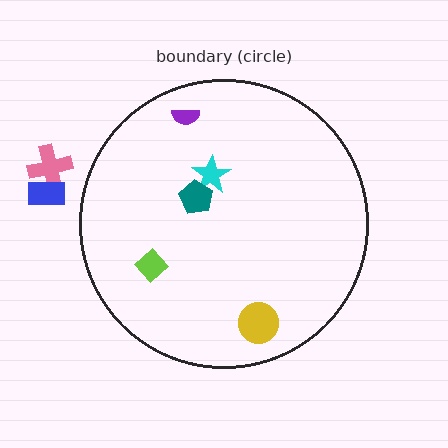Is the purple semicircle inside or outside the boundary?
Inside.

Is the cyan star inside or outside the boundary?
Inside.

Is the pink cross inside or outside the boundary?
Outside.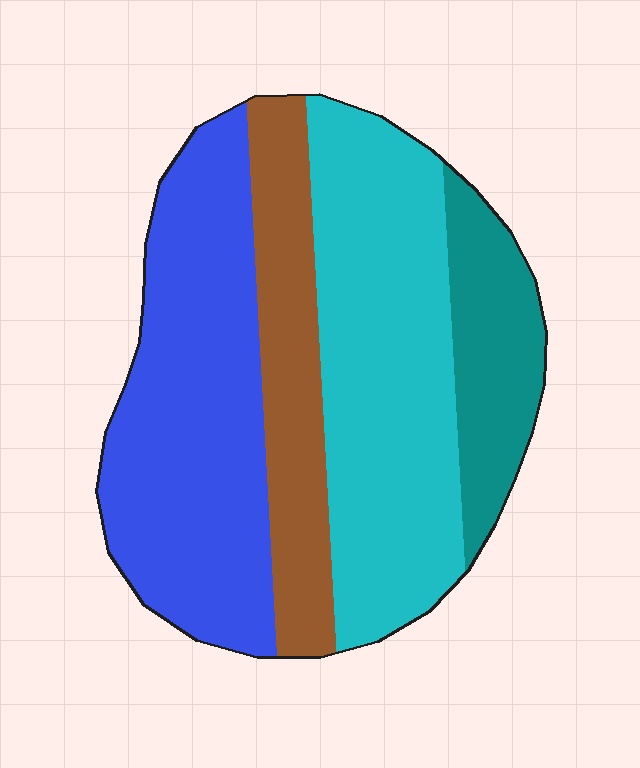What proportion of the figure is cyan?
Cyan covers 35% of the figure.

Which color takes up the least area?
Teal, at roughly 15%.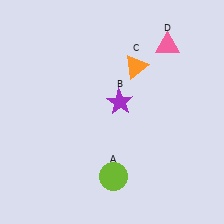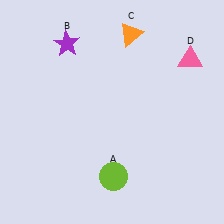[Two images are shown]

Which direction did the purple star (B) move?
The purple star (B) moved up.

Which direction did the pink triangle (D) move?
The pink triangle (D) moved right.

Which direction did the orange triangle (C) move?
The orange triangle (C) moved up.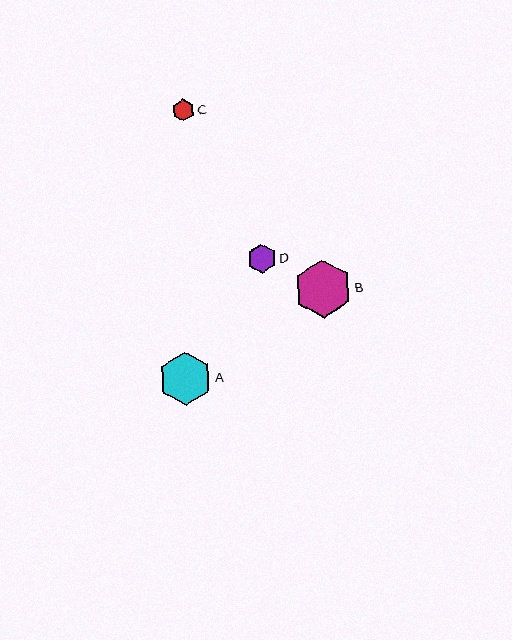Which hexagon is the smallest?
Hexagon C is the smallest with a size of approximately 22 pixels.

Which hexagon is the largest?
Hexagon B is the largest with a size of approximately 58 pixels.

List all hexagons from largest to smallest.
From largest to smallest: B, A, D, C.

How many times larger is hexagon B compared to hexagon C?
Hexagon B is approximately 2.6 times the size of hexagon C.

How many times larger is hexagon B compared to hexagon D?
Hexagon B is approximately 2.0 times the size of hexagon D.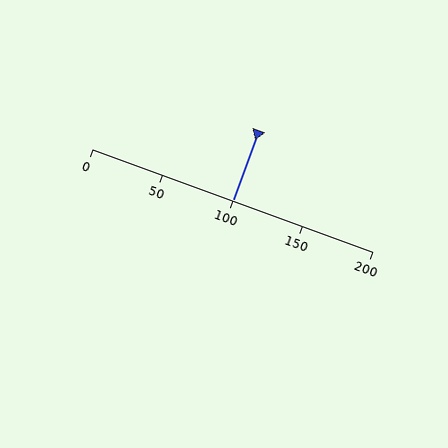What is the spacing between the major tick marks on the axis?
The major ticks are spaced 50 apart.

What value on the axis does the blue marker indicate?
The marker indicates approximately 100.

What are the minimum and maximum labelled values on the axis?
The axis runs from 0 to 200.